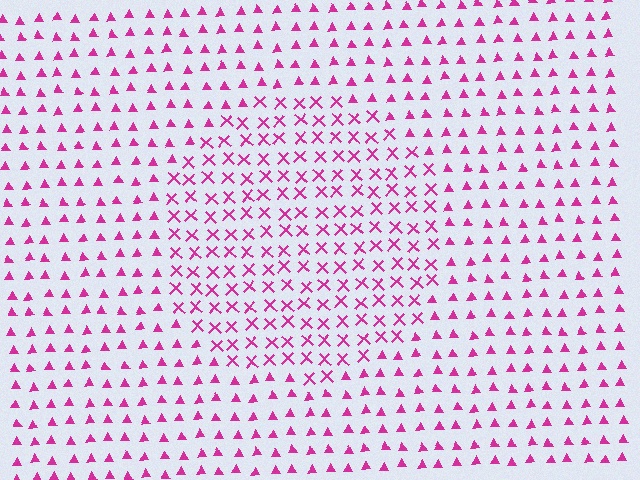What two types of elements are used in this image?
The image uses X marks inside the circle region and triangles outside it.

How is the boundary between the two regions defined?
The boundary is defined by a change in element shape: X marks inside vs. triangles outside. All elements share the same color and spacing.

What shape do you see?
I see a circle.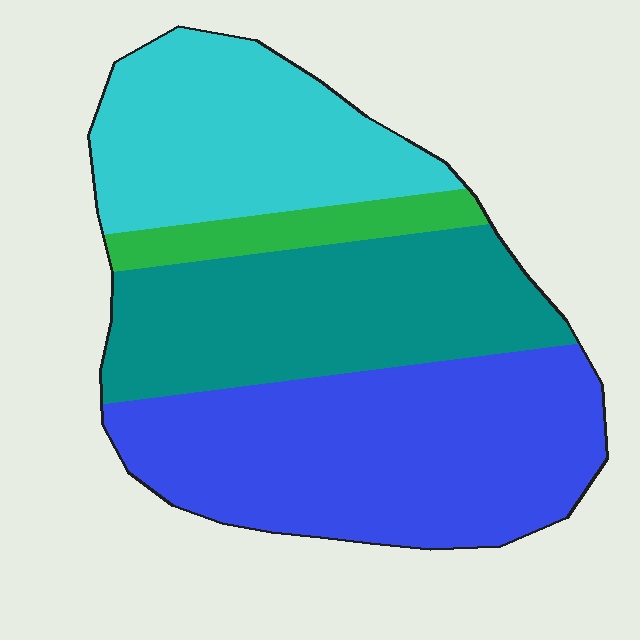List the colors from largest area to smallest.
From largest to smallest: blue, teal, cyan, green.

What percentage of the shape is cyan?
Cyan takes up between a quarter and a half of the shape.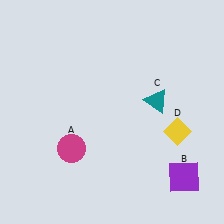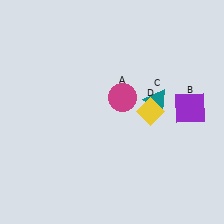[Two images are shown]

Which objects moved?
The objects that moved are: the magenta circle (A), the purple square (B), the yellow diamond (D).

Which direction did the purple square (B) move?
The purple square (B) moved up.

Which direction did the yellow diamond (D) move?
The yellow diamond (D) moved left.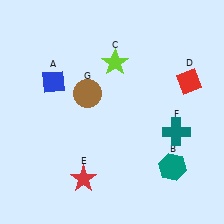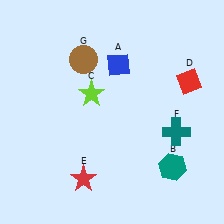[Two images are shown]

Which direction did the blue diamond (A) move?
The blue diamond (A) moved right.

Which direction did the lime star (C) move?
The lime star (C) moved down.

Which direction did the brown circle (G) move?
The brown circle (G) moved up.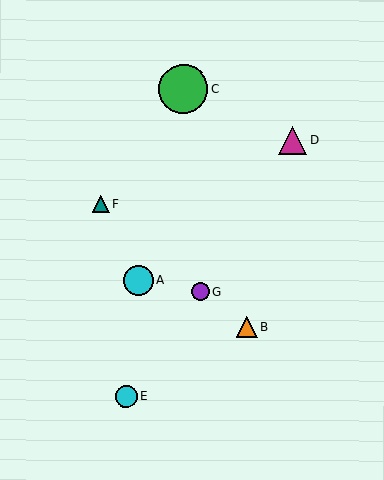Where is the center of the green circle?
The center of the green circle is at (184, 89).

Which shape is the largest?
The green circle (labeled C) is the largest.